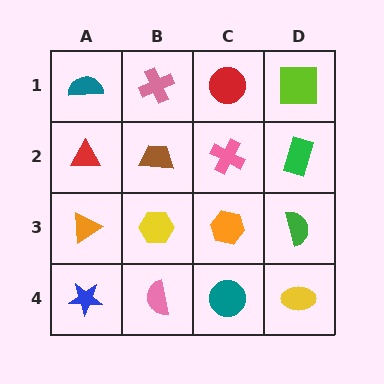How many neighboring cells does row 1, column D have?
2.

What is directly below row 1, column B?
A brown trapezoid.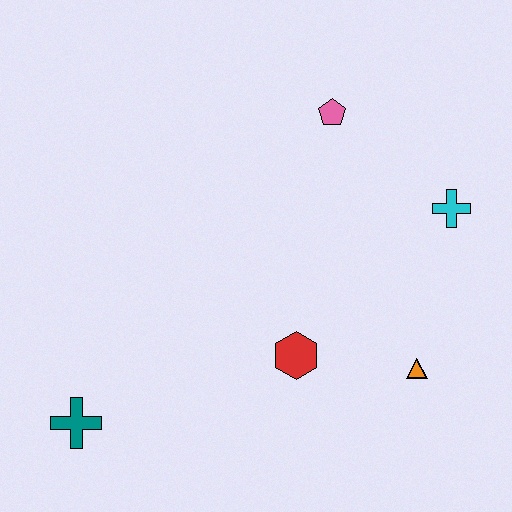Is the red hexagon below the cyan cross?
Yes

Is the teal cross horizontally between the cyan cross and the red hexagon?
No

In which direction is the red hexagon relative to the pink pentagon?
The red hexagon is below the pink pentagon.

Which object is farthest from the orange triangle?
The teal cross is farthest from the orange triangle.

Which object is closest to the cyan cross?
The pink pentagon is closest to the cyan cross.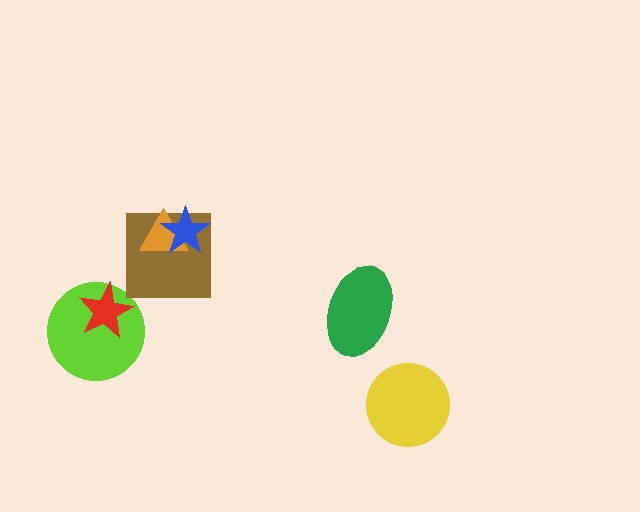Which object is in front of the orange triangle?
The blue star is in front of the orange triangle.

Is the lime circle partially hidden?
Yes, it is partially covered by another shape.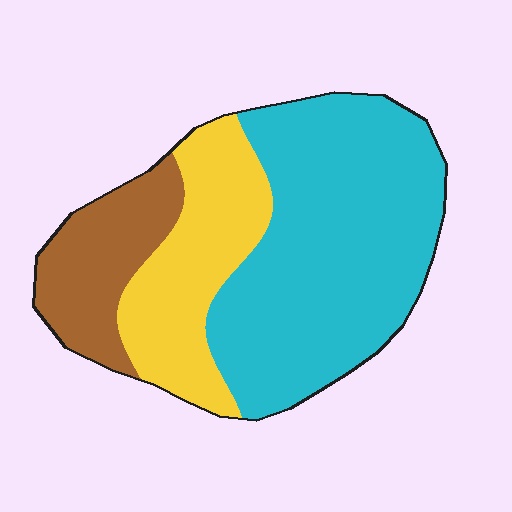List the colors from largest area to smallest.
From largest to smallest: cyan, yellow, brown.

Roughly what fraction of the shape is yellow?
Yellow covers around 25% of the shape.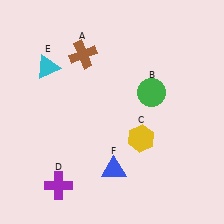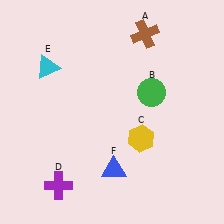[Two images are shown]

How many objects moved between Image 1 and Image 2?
1 object moved between the two images.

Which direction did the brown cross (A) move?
The brown cross (A) moved right.